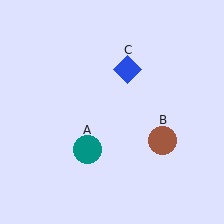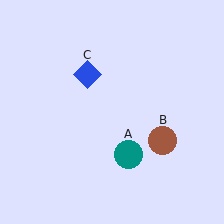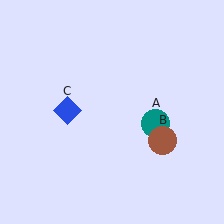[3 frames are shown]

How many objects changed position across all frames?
2 objects changed position: teal circle (object A), blue diamond (object C).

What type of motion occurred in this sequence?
The teal circle (object A), blue diamond (object C) rotated counterclockwise around the center of the scene.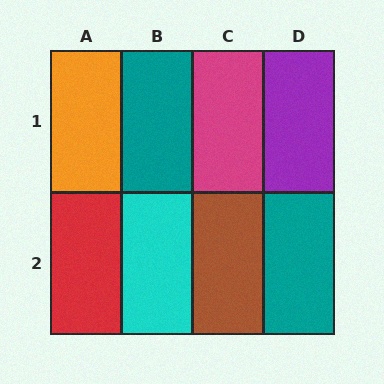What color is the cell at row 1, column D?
Purple.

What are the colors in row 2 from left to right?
Red, cyan, brown, teal.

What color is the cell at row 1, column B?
Teal.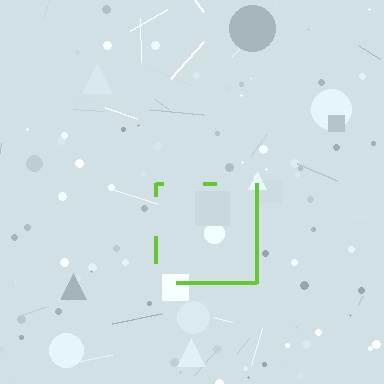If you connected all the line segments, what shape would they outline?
They would outline a square.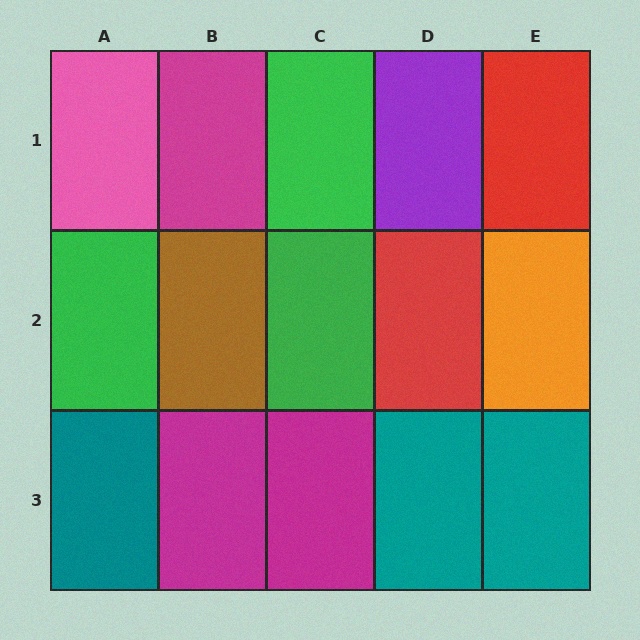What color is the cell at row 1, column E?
Red.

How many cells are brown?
1 cell is brown.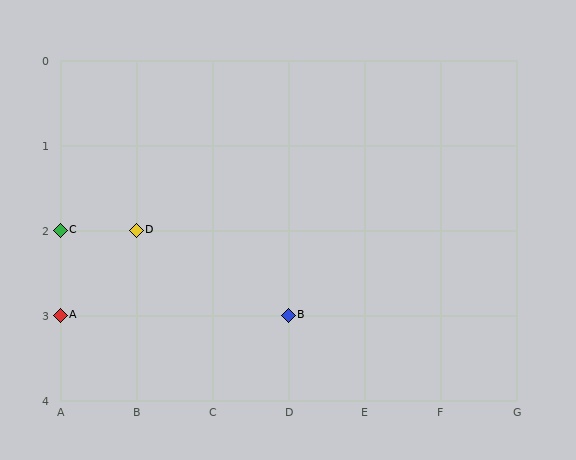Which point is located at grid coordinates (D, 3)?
Point B is at (D, 3).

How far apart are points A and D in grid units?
Points A and D are 1 column and 1 row apart (about 1.4 grid units diagonally).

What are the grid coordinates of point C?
Point C is at grid coordinates (A, 2).